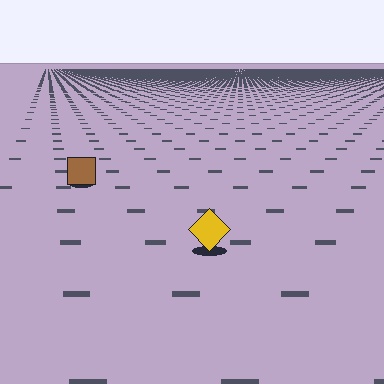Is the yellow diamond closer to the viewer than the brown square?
Yes. The yellow diamond is closer — you can tell from the texture gradient: the ground texture is coarser near it.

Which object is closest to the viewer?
The yellow diamond is closest. The texture marks near it are larger and more spread out.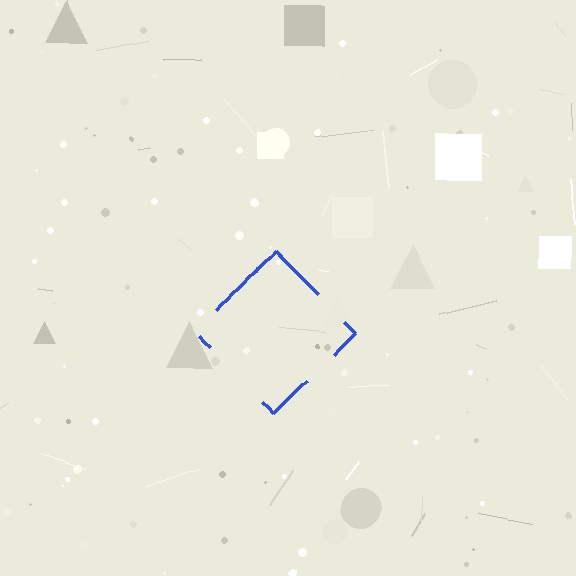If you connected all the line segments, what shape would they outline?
They would outline a diamond.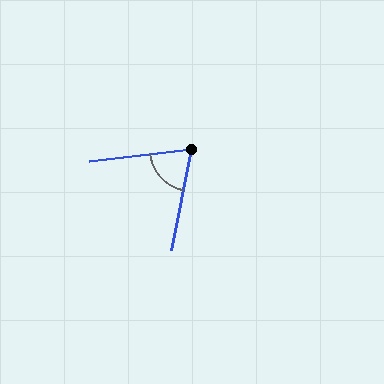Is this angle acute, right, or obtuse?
It is acute.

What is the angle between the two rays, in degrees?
Approximately 73 degrees.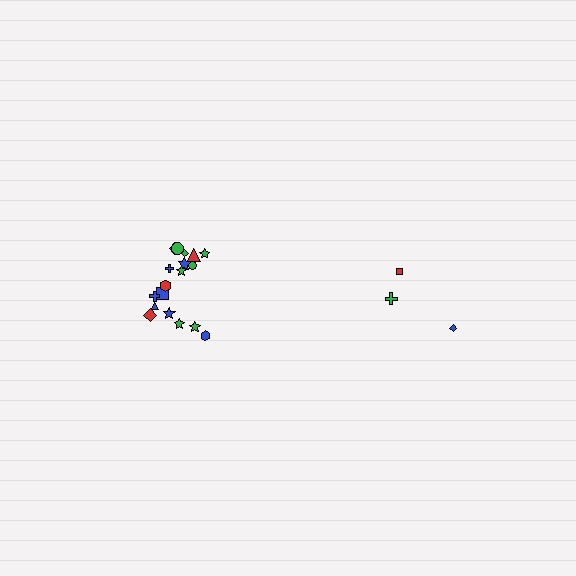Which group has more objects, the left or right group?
The left group.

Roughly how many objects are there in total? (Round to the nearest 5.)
Roughly 20 objects in total.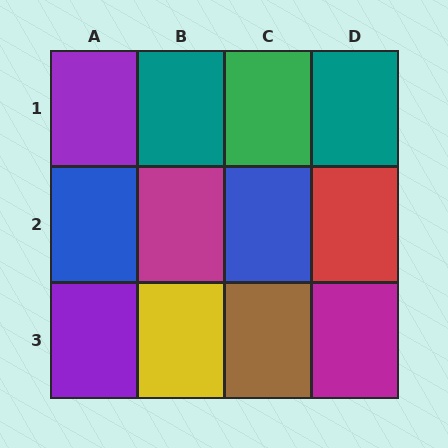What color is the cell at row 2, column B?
Magenta.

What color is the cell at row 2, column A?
Blue.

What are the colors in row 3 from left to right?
Purple, yellow, brown, magenta.